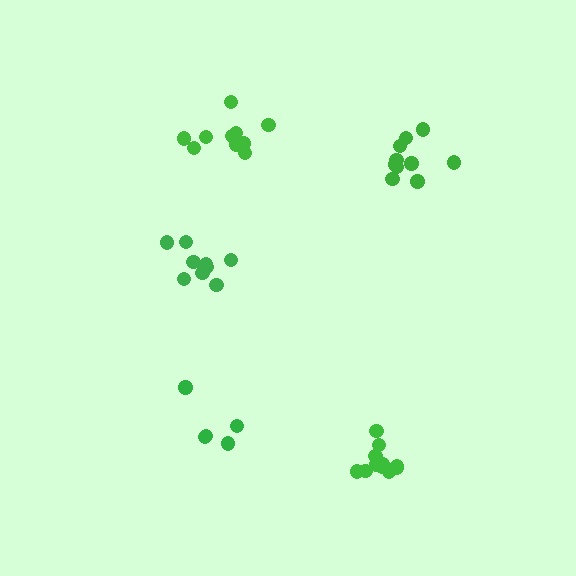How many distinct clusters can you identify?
There are 5 distinct clusters.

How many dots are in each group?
Group 1: 11 dots, Group 2: 11 dots, Group 3: 5 dots, Group 4: 9 dots, Group 5: 10 dots (46 total).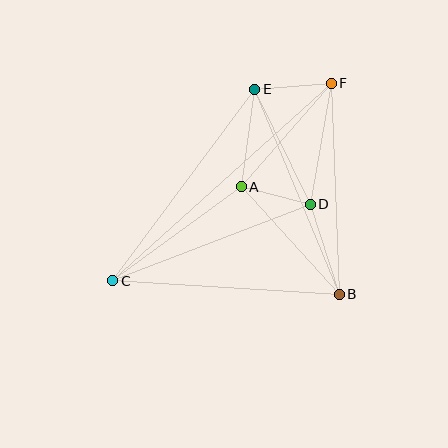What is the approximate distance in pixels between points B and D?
The distance between B and D is approximately 94 pixels.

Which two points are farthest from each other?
Points C and F are farthest from each other.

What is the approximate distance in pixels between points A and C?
The distance between A and C is approximately 159 pixels.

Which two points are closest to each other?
Points A and D are closest to each other.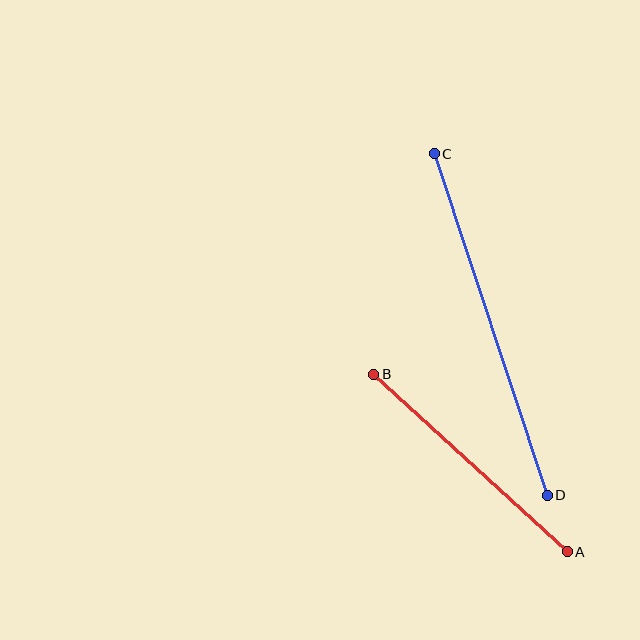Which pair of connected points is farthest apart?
Points C and D are farthest apart.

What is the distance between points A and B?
The distance is approximately 262 pixels.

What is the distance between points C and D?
The distance is approximately 360 pixels.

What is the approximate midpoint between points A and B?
The midpoint is at approximately (471, 463) pixels.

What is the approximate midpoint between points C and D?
The midpoint is at approximately (491, 324) pixels.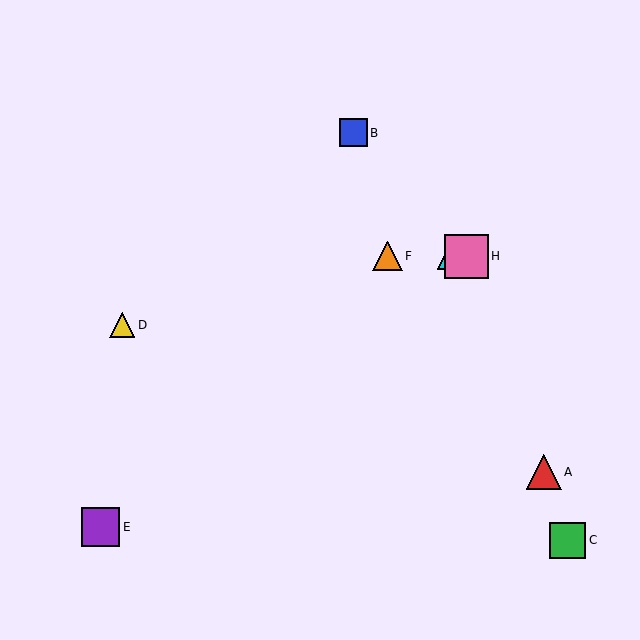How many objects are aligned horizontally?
3 objects (F, G, H) are aligned horizontally.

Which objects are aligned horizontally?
Objects F, G, H are aligned horizontally.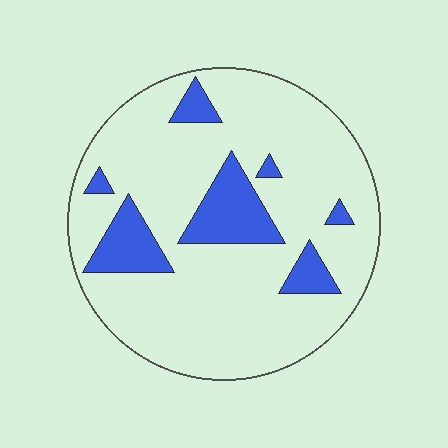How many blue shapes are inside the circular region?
7.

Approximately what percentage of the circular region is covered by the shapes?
Approximately 15%.